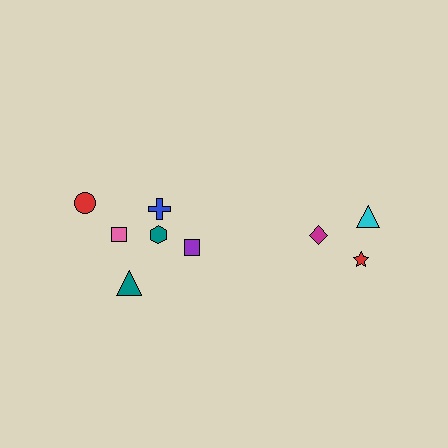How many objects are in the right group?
There are 3 objects.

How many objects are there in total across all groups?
There are 9 objects.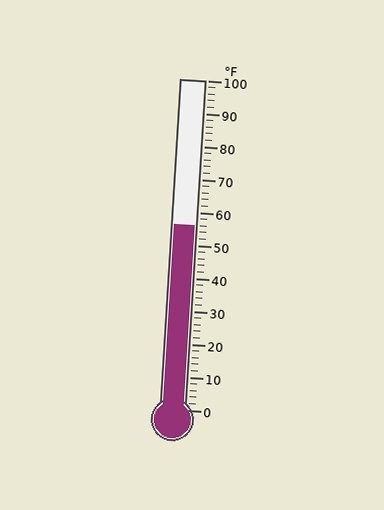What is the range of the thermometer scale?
The thermometer scale ranges from 0°F to 100°F.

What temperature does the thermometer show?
The thermometer shows approximately 56°F.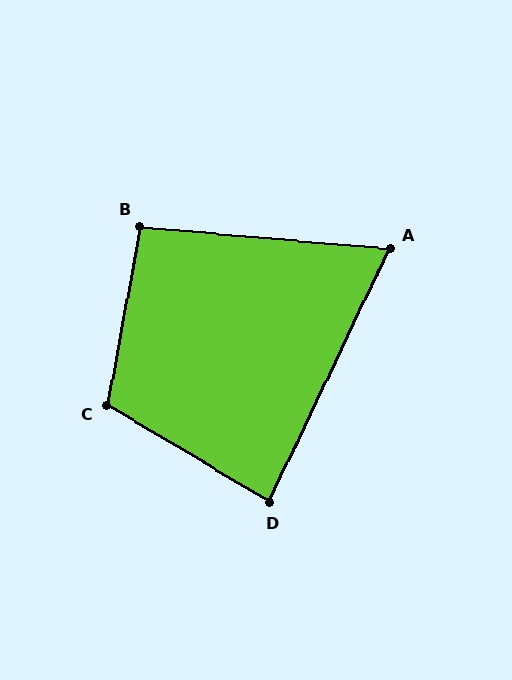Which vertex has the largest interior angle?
C, at approximately 110 degrees.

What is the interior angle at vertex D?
Approximately 85 degrees (acute).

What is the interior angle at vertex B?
Approximately 95 degrees (obtuse).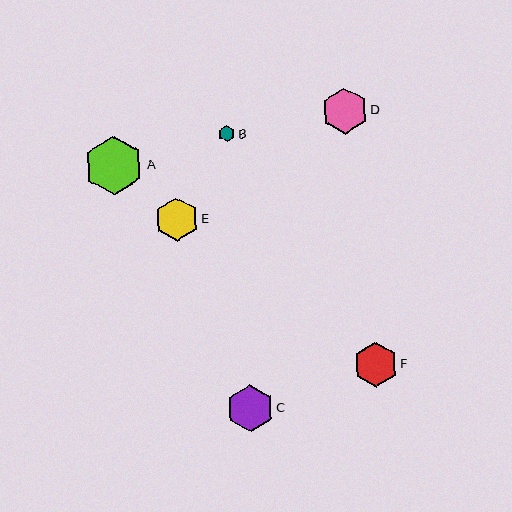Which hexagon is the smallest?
Hexagon B is the smallest with a size of approximately 17 pixels.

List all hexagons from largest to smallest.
From largest to smallest: A, C, D, F, E, B.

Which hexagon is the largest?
Hexagon A is the largest with a size of approximately 59 pixels.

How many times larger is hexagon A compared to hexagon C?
Hexagon A is approximately 1.3 times the size of hexagon C.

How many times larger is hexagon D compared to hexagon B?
Hexagon D is approximately 2.7 times the size of hexagon B.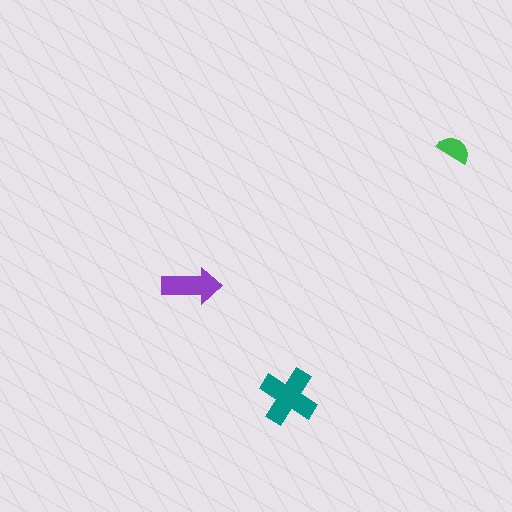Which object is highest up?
The green semicircle is topmost.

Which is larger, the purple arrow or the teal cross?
The teal cross.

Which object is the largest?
The teal cross.